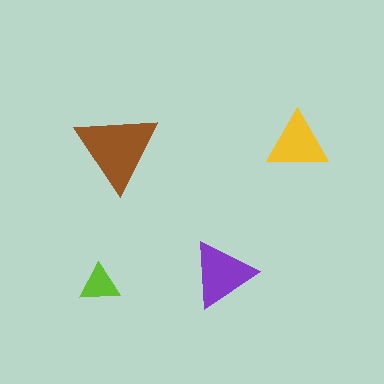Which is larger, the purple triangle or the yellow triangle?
The purple one.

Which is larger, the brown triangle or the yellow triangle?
The brown one.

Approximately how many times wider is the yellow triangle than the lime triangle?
About 1.5 times wider.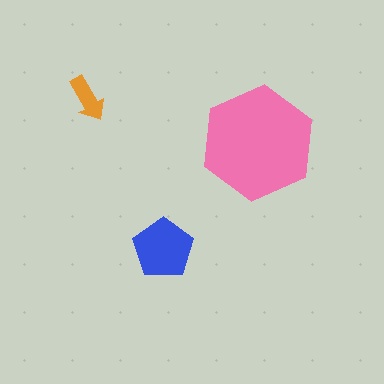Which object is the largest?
The pink hexagon.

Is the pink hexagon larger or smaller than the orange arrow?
Larger.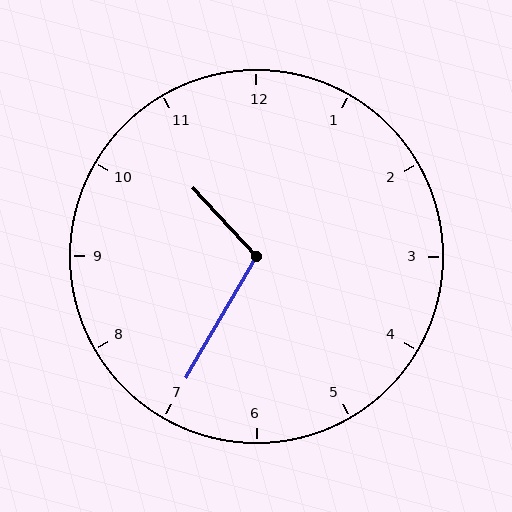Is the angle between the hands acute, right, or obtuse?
It is obtuse.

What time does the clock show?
10:35.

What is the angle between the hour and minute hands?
Approximately 108 degrees.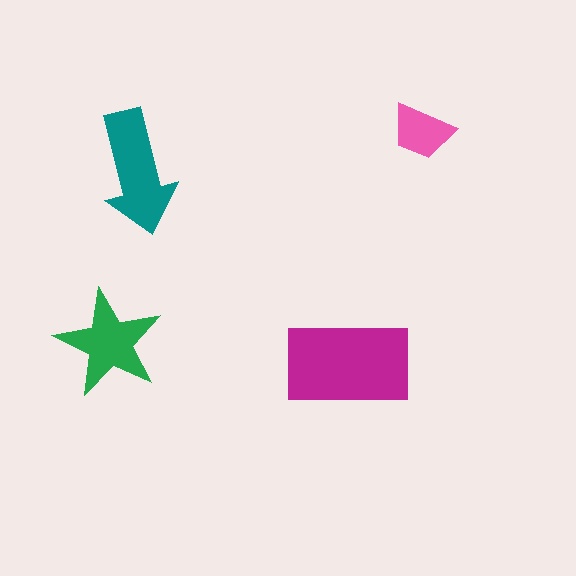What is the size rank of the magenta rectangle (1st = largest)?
1st.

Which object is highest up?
The pink trapezoid is topmost.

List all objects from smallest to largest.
The pink trapezoid, the green star, the teal arrow, the magenta rectangle.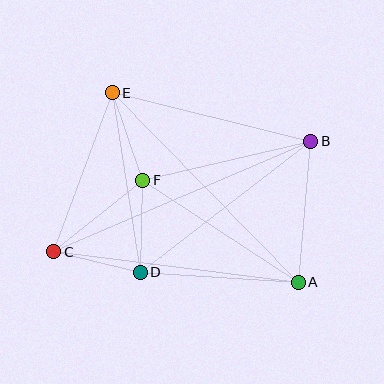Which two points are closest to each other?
Points C and D are closest to each other.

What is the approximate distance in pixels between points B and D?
The distance between B and D is approximately 215 pixels.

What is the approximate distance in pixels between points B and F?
The distance between B and F is approximately 172 pixels.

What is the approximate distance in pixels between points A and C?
The distance between A and C is approximately 246 pixels.